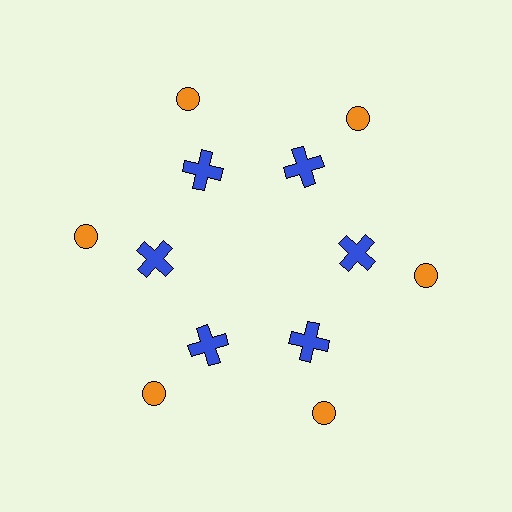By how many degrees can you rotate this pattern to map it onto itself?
The pattern maps onto itself every 60 degrees of rotation.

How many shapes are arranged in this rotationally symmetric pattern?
There are 12 shapes, arranged in 6 groups of 2.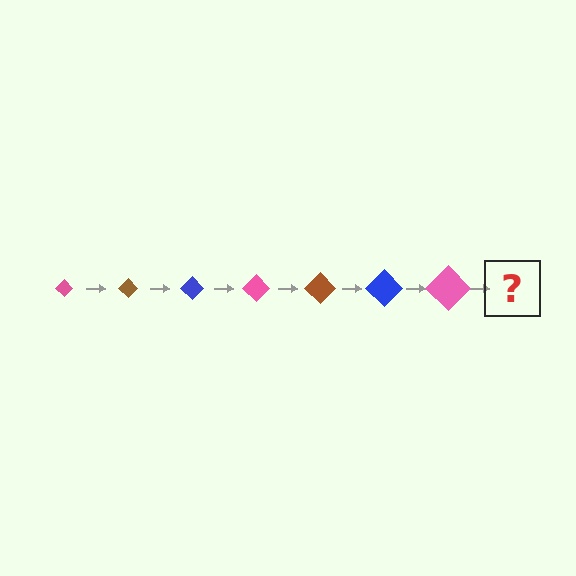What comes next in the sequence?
The next element should be a brown diamond, larger than the previous one.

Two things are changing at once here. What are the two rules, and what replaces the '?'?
The two rules are that the diamond grows larger each step and the color cycles through pink, brown, and blue. The '?' should be a brown diamond, larger than the previous one.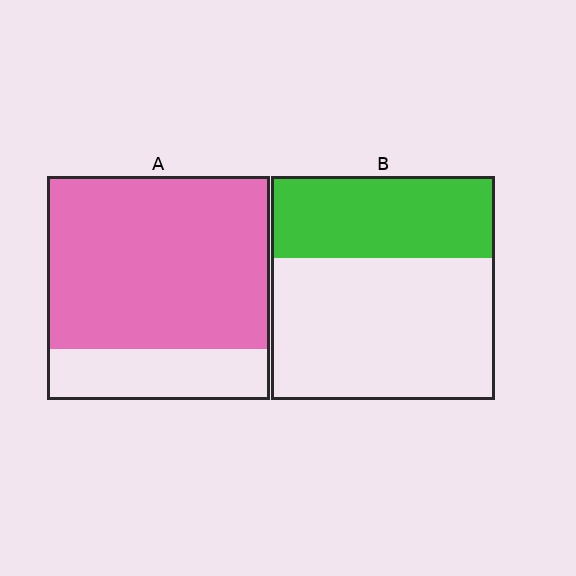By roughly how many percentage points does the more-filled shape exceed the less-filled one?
By roughly 40 percentage points (A over B).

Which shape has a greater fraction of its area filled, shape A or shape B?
Shape A.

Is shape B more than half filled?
No.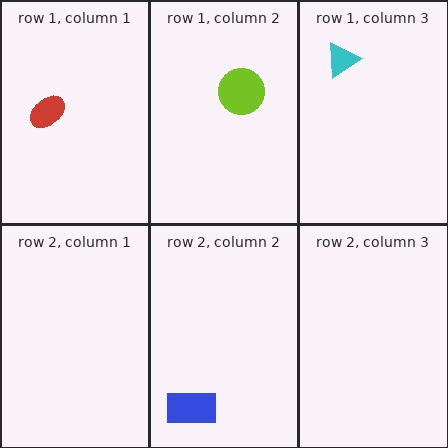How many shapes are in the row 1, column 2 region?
1.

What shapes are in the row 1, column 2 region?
The lime circle.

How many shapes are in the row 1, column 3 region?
1.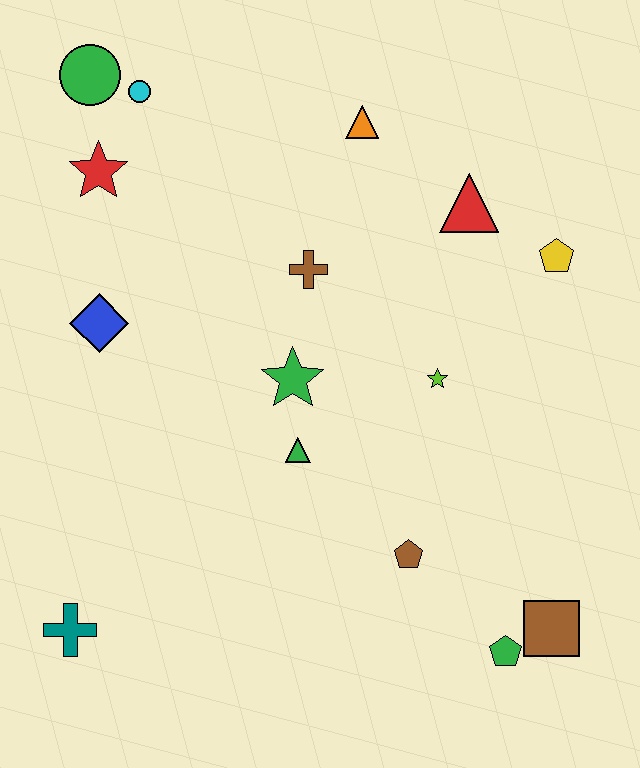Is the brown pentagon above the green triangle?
No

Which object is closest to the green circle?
The cyan circle is closest to the green circle.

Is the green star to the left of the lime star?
Yes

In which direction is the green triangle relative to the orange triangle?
The green triangle is below the orange triangle.